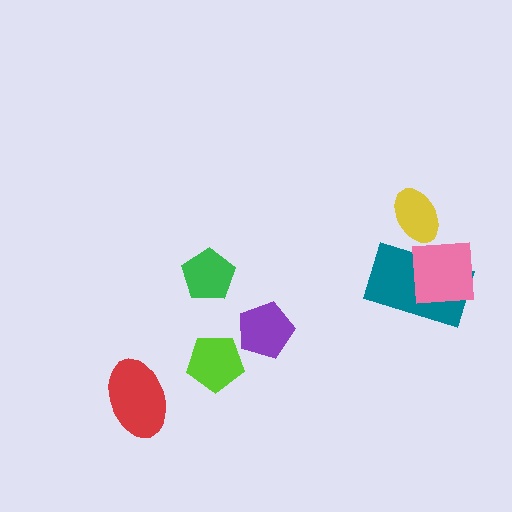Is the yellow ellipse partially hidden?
Yes, it is partially covered by another shape.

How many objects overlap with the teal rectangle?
2 objects overlap with the teal rectangle.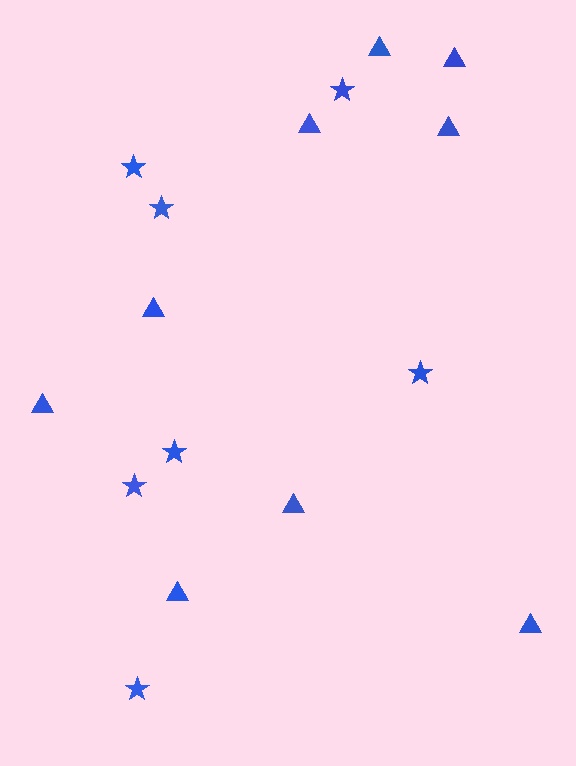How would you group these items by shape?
There are 2 groups: one group of triangles (9) and one group of stars (7).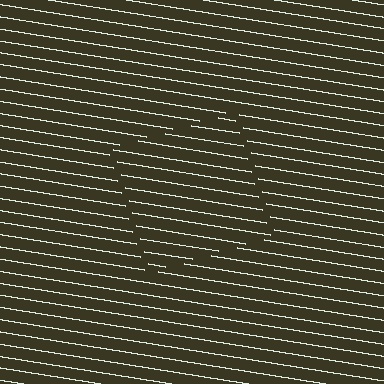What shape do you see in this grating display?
An illusory square. The interior of the shape contains the same grating, shifted by half a period — the contour is defined by the phase discontinuity where line-ends from the inner and outer gratings abut.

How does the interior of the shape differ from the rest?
The interior of the shape contains the same grating, shifted by half a period — the contour is defined by the phase discontinuity where line-ends from the inner and outer gratings abut.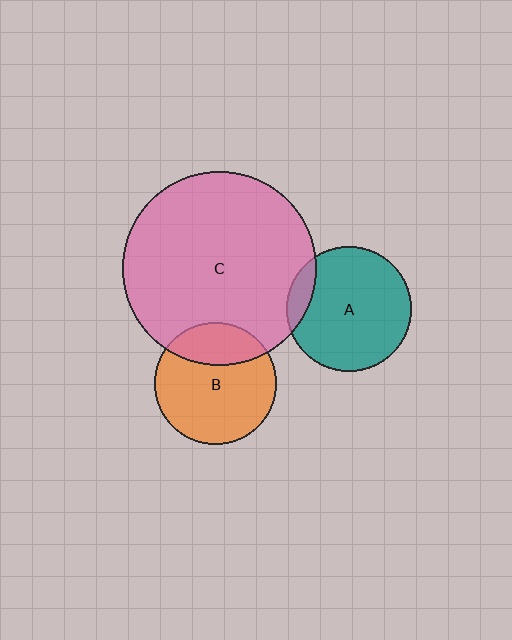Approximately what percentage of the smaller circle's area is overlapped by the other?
Approximately 25%.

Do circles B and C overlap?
Yes.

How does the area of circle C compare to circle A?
Approximately 2.4 times.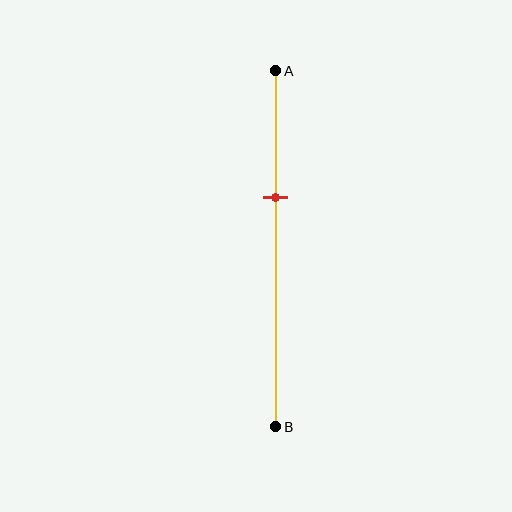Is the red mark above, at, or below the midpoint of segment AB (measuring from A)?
The red mark is above the midpoint of segment AB.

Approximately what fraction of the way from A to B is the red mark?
The red mark is approximately 35% of the way from A to B.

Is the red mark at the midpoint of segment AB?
No, the mark is at about 35% from A, not at the 50% midpoint.